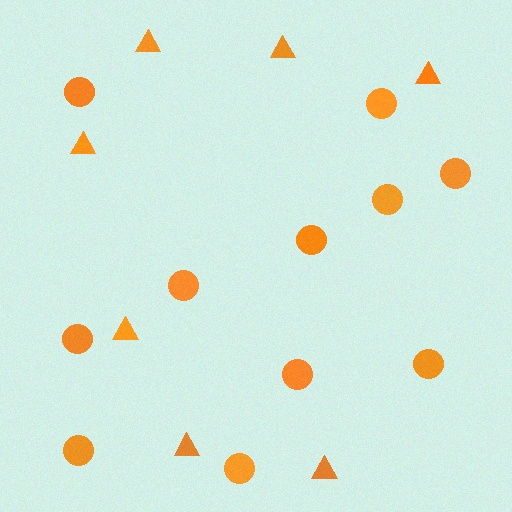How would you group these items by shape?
There are 2 groups: one group of triangles (7) and one group of circles (11).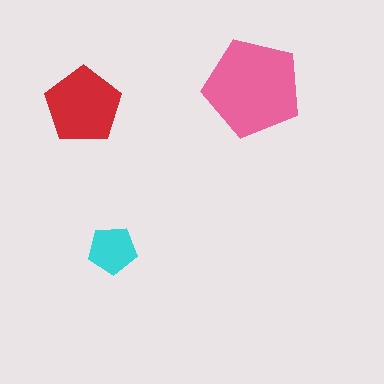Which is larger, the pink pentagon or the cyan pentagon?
The pink one.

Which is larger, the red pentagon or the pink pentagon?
The pink one.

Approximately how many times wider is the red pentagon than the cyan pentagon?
About 1.5 times wider.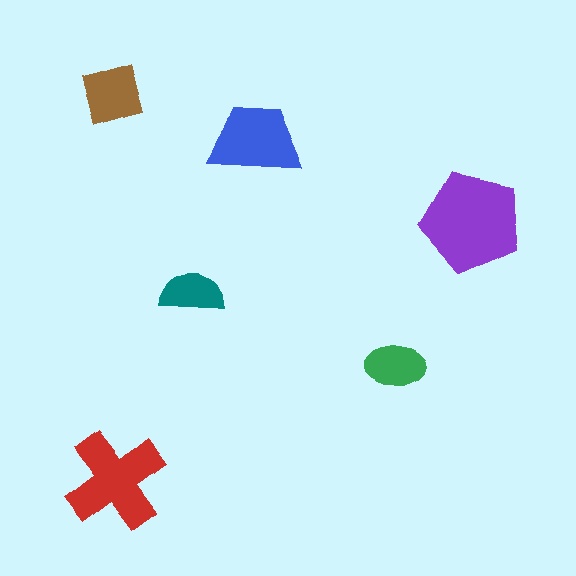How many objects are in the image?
There are 6 objects in the image.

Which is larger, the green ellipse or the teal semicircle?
The green ellipse.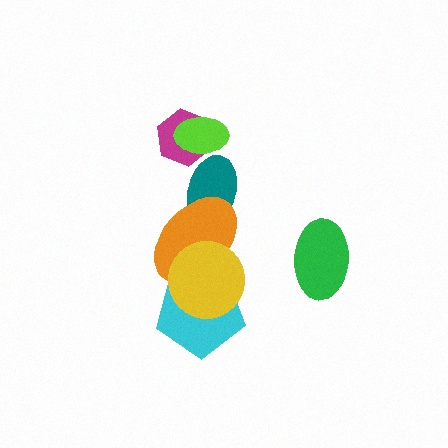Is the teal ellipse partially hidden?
Yes, it is partially covered by another shape.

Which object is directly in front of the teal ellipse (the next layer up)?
The orange ellipse is directly in front of the teal ellipse.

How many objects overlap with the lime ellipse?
2 objects overlap with the lime ellipse.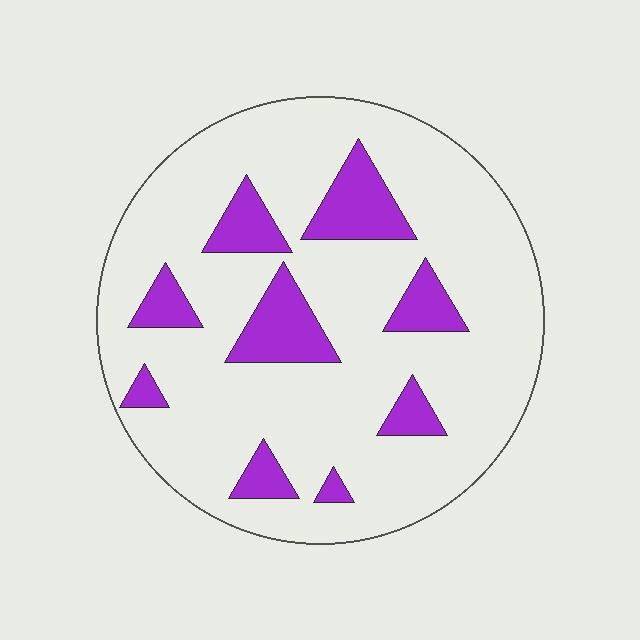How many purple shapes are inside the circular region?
9.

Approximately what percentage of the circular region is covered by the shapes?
Approximately 20%.